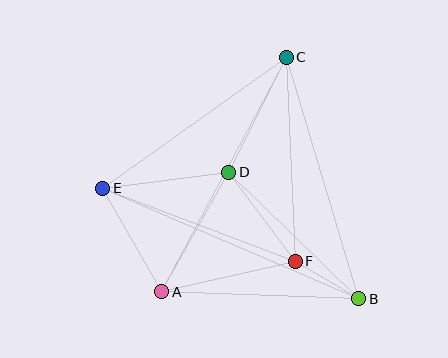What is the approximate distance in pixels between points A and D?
The distance between A and D is approximately 137 pixels.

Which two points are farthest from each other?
Points B and E are farthest from each other.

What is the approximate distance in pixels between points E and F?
The distance between E and F is approximately 206 pixels.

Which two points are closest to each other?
Points B and F are closest to each other.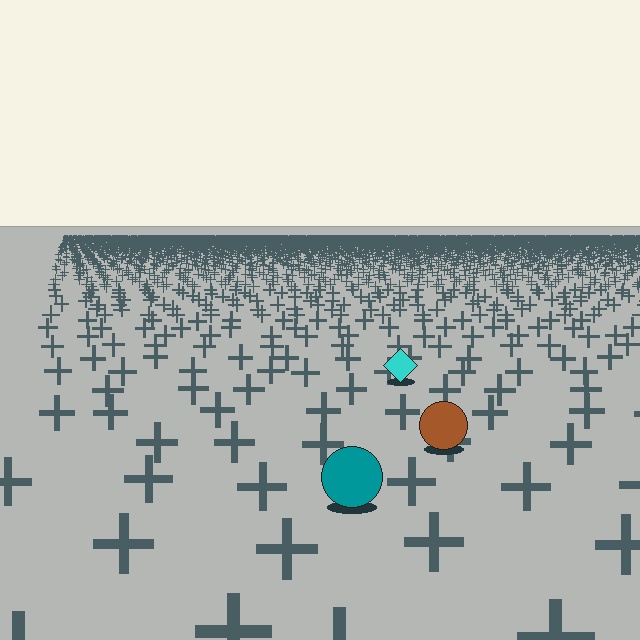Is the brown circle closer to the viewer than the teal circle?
No. The teal circle is closer — you can tell from the texture gradient: the ground texture is coarser near it.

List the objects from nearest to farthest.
From nearest to farthest: the teal circle, the brown circle, the cyan diamond.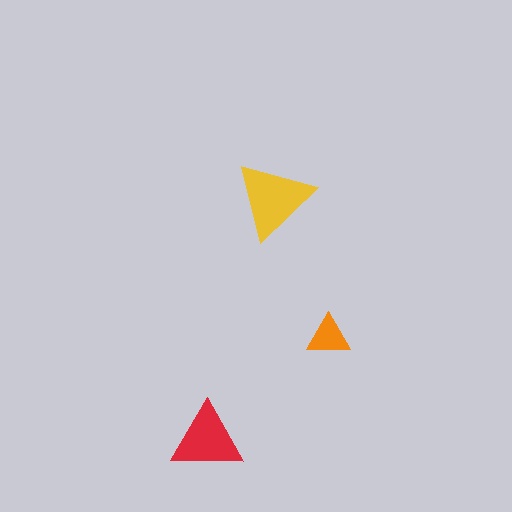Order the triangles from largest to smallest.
the yellow one, the red one, the orange one.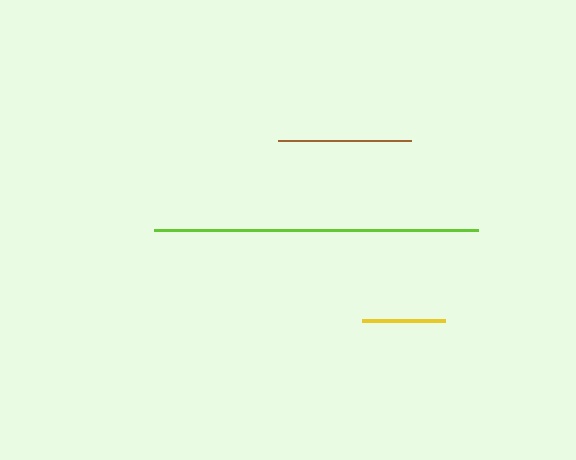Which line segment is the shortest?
The yellow line is the shortest at approximately 83 pixels.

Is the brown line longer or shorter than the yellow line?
The brown line is longer than the yellow line.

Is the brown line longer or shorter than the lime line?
The lime line is longer than the brown line.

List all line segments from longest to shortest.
From longest to shortest: lime, brown, yellow.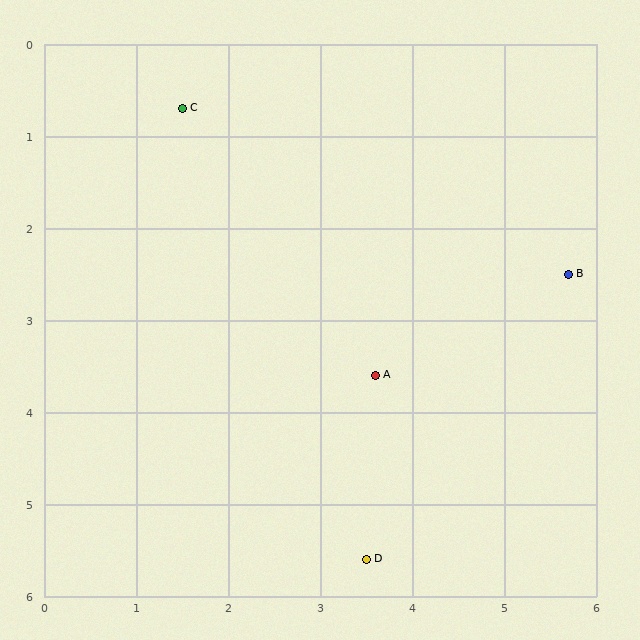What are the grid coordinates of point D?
Point D is at approximately (3.5, 5.6).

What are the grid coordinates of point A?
Point A is at approximately (3.6, 3.6).